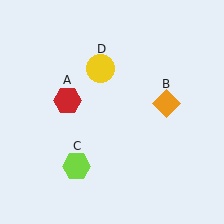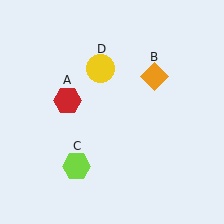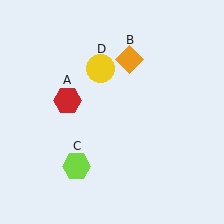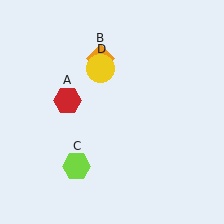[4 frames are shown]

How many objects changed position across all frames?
1 object changed position: orange diamond (object B).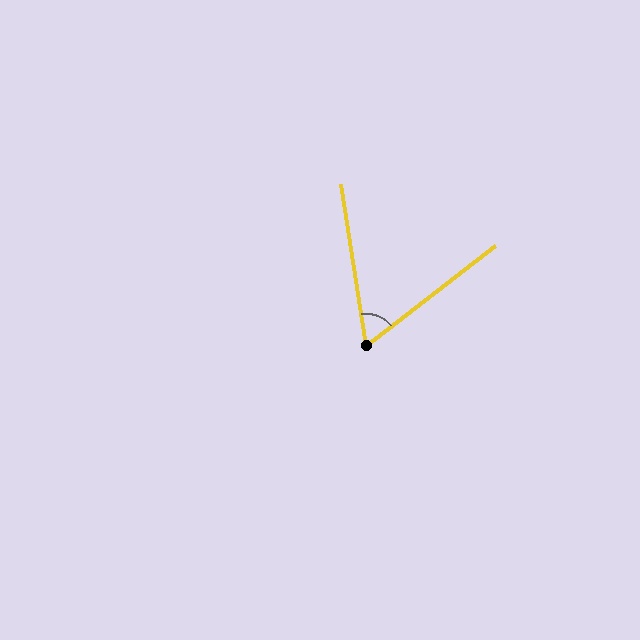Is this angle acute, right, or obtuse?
It is acute.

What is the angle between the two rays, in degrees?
Approximately 61 degrees.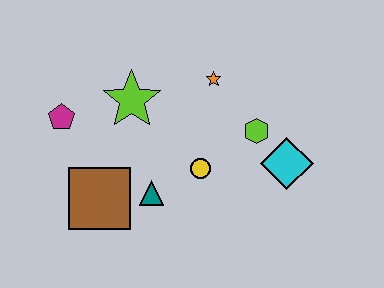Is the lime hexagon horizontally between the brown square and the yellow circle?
No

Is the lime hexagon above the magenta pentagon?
No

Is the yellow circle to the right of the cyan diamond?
No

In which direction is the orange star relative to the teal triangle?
The orange star is above the teal triangle.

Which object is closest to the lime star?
The magenta pentagon is closest to the lime star.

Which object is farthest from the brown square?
The cyan diamond is farthest from the brown square.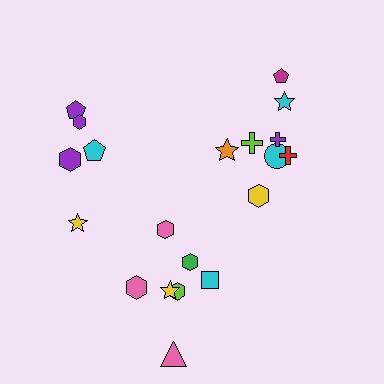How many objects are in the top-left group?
There are 5 objects.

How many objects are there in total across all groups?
There are 20 objects.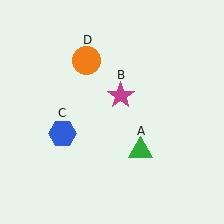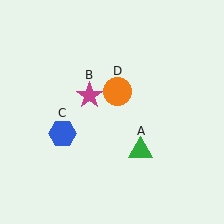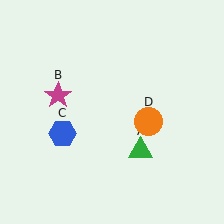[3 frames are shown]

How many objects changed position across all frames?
2 objects changed position: magenta star (object B), orange circle (object D).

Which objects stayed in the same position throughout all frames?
Green triangle (object A) and blue hexagon (object C) remained stationary.